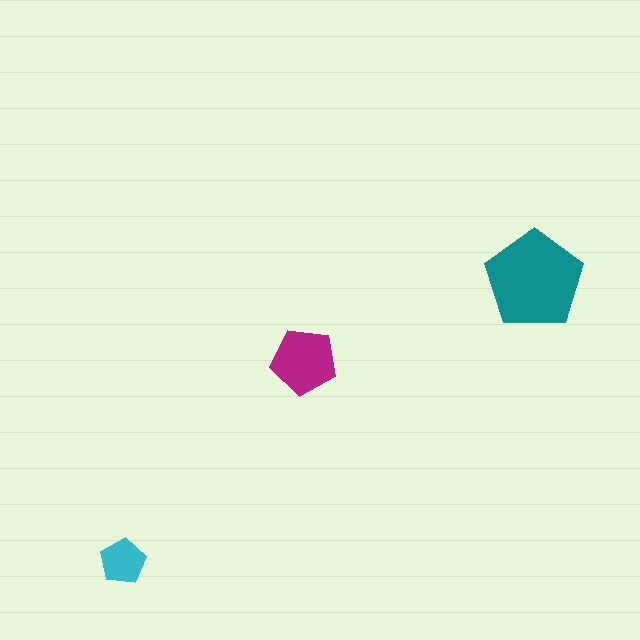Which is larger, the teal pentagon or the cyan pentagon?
The teal one.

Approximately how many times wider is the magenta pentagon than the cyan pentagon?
About 1.5 times wider.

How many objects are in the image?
There are 3 objects in the image.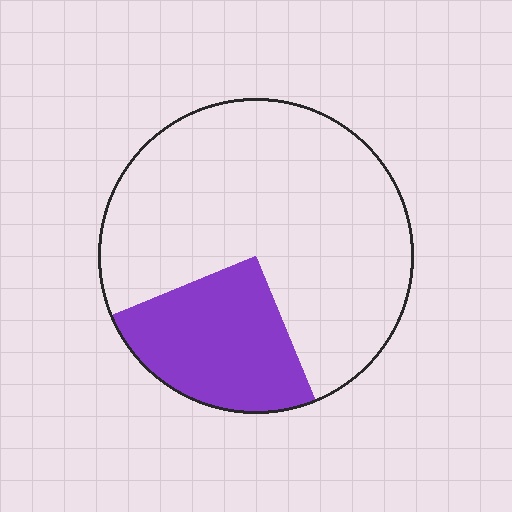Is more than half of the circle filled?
No.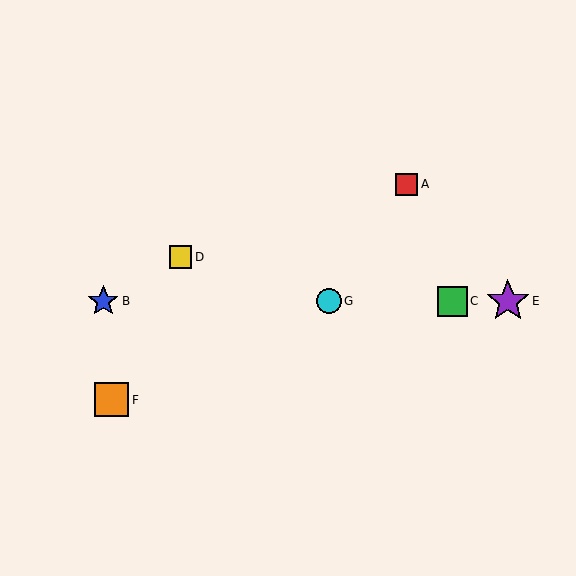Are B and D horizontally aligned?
No, B is at y≈301 and D is at y≈257.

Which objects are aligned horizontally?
Objects B, C, E, G are aligned horizontally.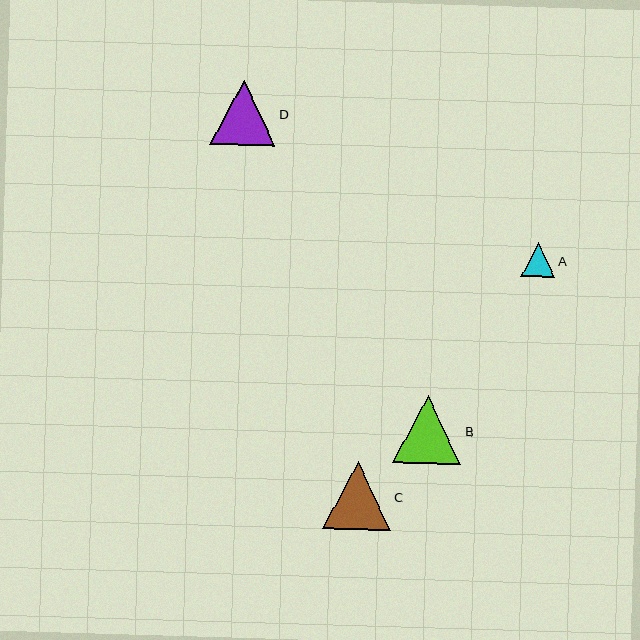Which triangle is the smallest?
Triangle A is the smallest with a size of approximately 34 pixels.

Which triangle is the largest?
Triangle B is the largest with a size of approximately 68 pixels.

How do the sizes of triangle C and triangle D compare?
Triangle C and triangle D are approximately the same size.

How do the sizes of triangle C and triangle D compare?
Triangle C and triangle D are approximately the same size.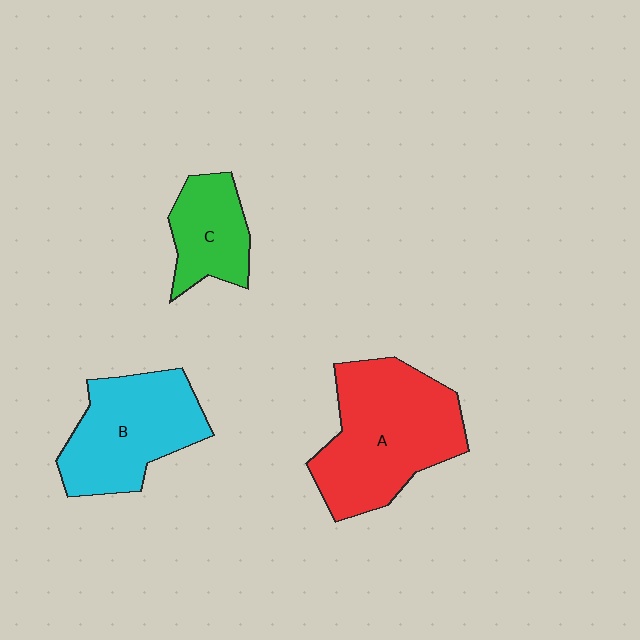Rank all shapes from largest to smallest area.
From largest to smallest: A (red), B (cyan), C (green).